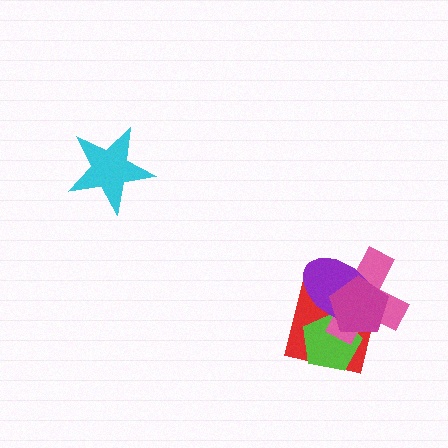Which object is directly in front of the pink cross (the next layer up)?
The purple ellipse is directly in front of the pink cross.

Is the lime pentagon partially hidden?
Yes, it is partially covered by another shape.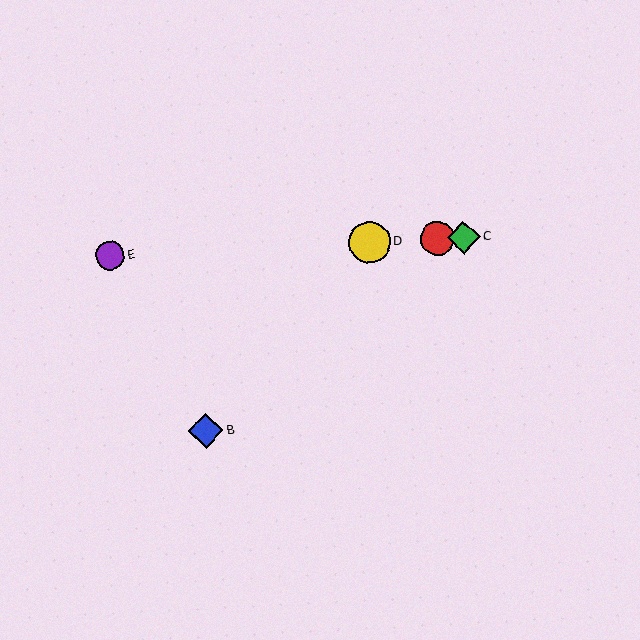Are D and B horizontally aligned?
No, D is at y≈242 and B is at y≈431.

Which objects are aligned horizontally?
Objects A, C, D, E are aligned horizontally.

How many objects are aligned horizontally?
4 objects (A, C, D, E) are aligned horizontally.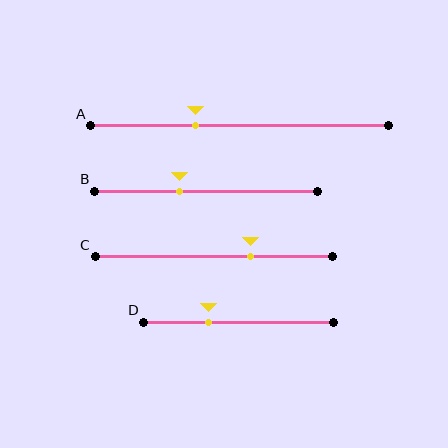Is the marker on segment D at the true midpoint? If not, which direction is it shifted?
No, the marker on segment D is shifted to the left by about 15% of the segment length.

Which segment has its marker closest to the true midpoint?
Segment B has its marker closest to the true midpoint.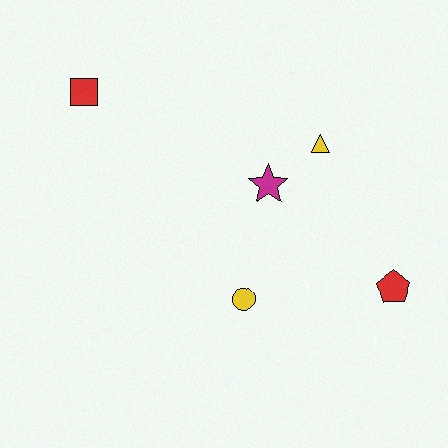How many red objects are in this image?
There are 2 red objects.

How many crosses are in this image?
There are no crosses.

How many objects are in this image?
There are 5 objects.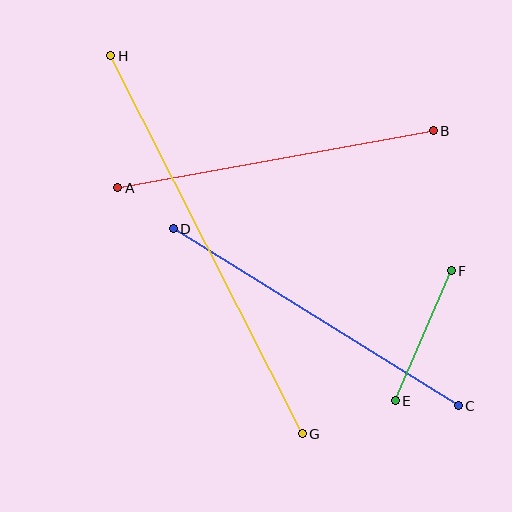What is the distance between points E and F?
The distance is approximately 142 pixels.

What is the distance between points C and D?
The distance is approximately 335 pixels.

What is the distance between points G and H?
The distance is approximately 424 pixels.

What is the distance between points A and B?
The distance is approximately 321 pixels.